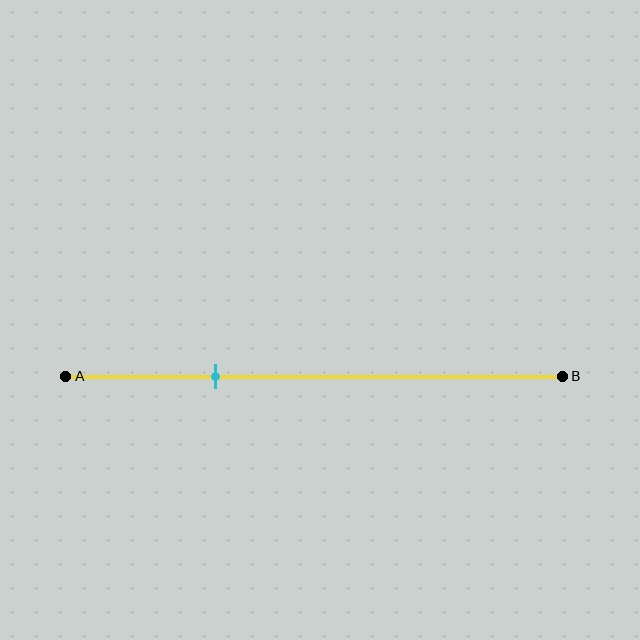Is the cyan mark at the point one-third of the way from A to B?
No, the mark is at about 30% from A, not at the 33% one-third point.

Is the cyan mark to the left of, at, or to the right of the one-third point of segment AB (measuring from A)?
The cyan mark is to the left of the one-third point of segment AB.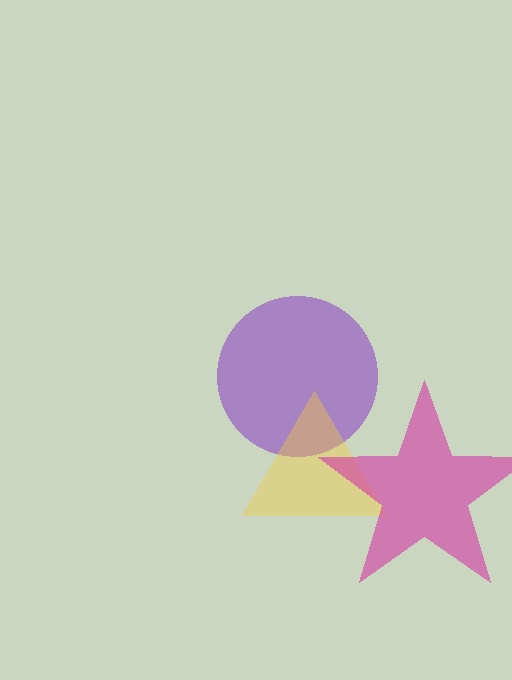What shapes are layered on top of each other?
The layered shapes are: a purple circle, a yellow triangle, a magenta star.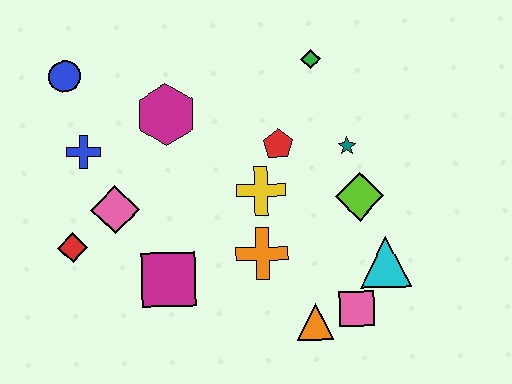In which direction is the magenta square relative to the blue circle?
The magenta square is below the blue circle.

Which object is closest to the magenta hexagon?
The blue cross is closest to the magenta hexagon.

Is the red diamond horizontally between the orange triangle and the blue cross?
No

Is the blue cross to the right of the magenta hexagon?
No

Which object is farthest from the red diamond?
The cyan triangle is farthest from the red diamond.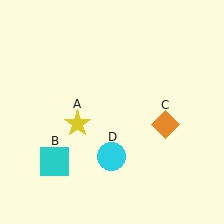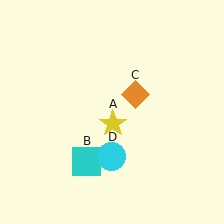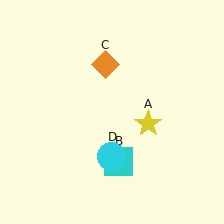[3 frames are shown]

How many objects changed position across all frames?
3 objects changed position: yellow star (object A), cyan square (object B), orange diamond (object C).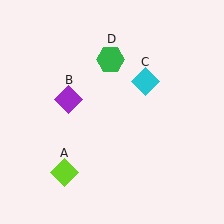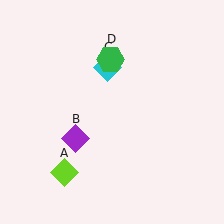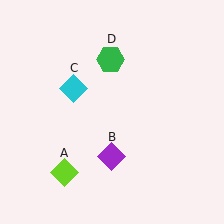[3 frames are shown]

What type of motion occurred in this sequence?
The purple diamond (object B), cyan diamond (object C) rotated counterclockwise around the center of the scene.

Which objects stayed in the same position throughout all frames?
Lime diamond (object A) and green hexagon (object D) remained stationary.